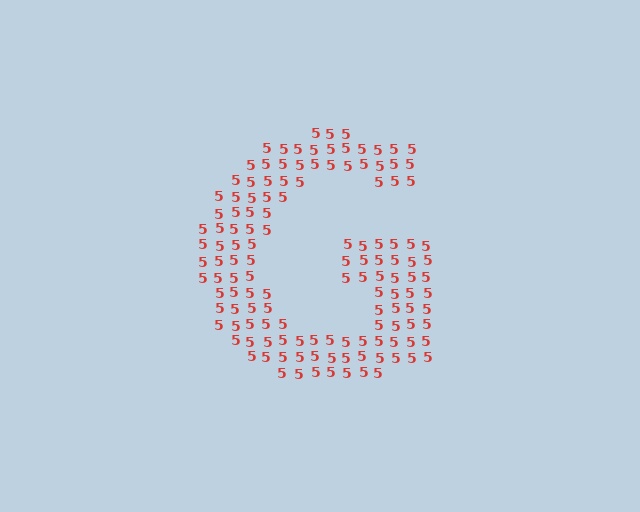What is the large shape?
The large shape is the letter G.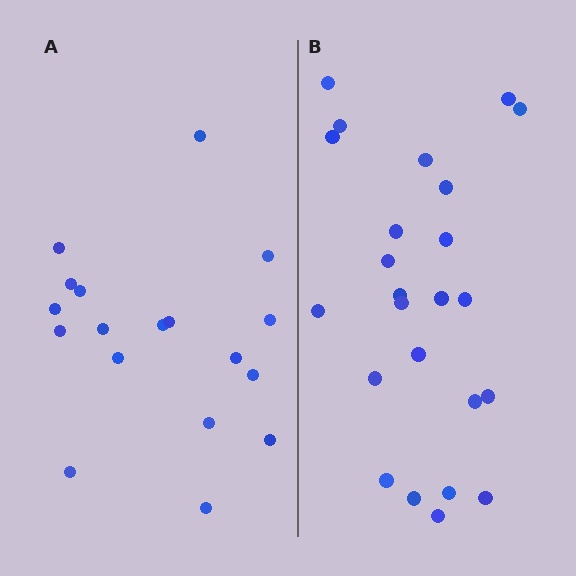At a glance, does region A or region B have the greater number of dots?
Region B (the right region) has more dots.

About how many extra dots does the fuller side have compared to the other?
Region B has about 6 more dots than region A.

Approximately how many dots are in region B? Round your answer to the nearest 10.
About 20 dots. (The exact count is 24, which rounds to 20.)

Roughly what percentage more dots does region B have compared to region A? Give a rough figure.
About 35% more.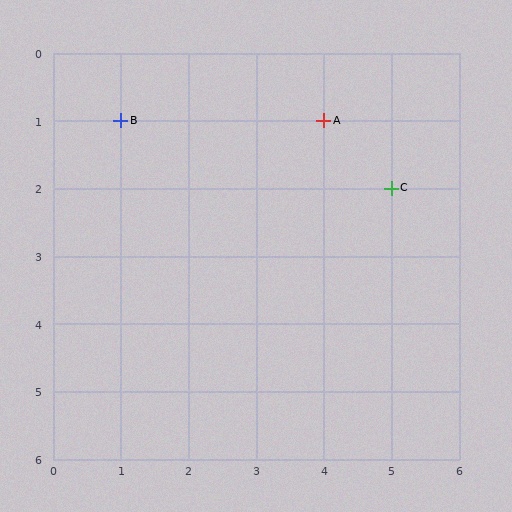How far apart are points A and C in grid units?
Points A and C are 1 column and 1 row apart (about 1.4 grid units diagonally).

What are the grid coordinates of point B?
Point B is at grid coordinates (1, 1).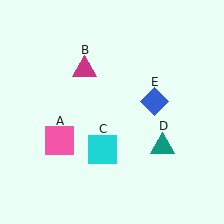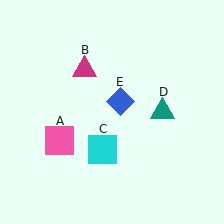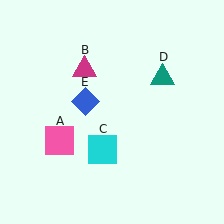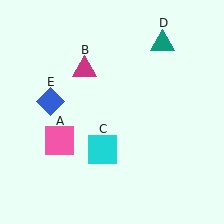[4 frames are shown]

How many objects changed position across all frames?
2 objects changed position: teal triangle (object D), blue diamond (object E).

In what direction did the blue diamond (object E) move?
The blue diamond (object E) moved left.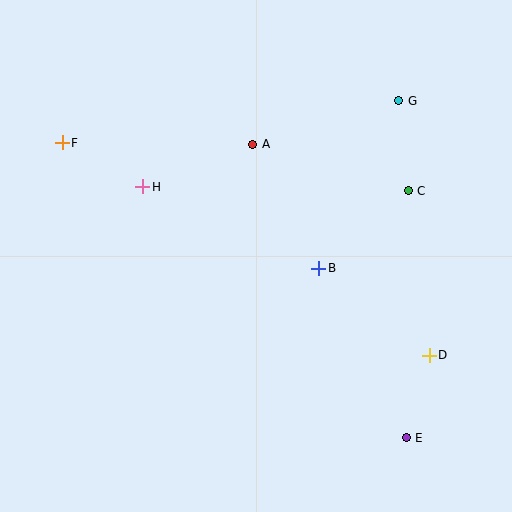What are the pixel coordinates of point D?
Point D is at (429, 355).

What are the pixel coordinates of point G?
Point G is at (399, 101).